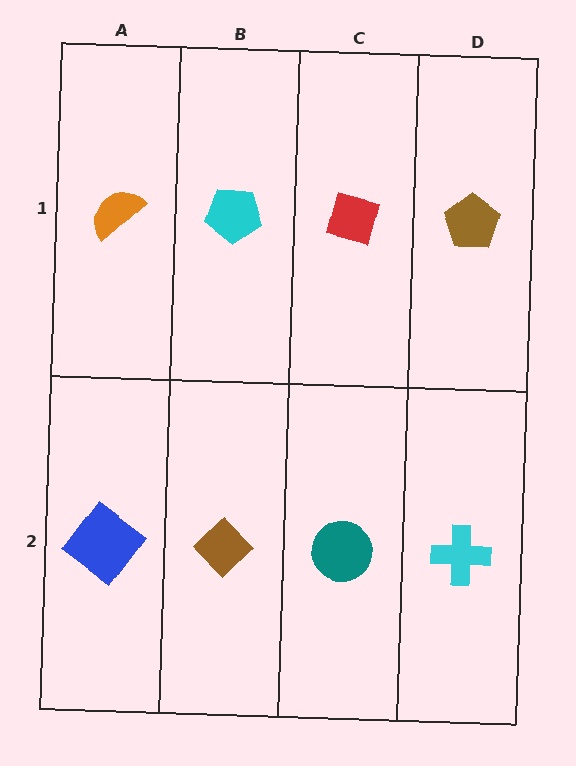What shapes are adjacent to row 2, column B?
A cyan pentagon (row 1, column B), a blue diamond (row 2, column A), a teal circle (row 2, column C).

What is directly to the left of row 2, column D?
A teal circle.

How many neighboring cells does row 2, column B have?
3.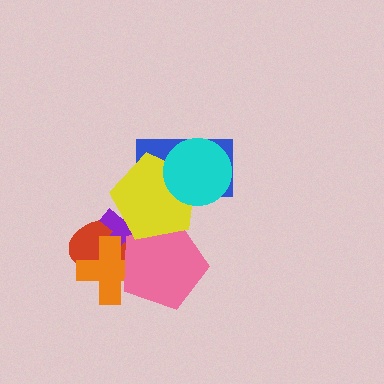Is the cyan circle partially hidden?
No, no other shape covers it.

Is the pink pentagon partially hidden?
Yes, it is partially covered by another shape.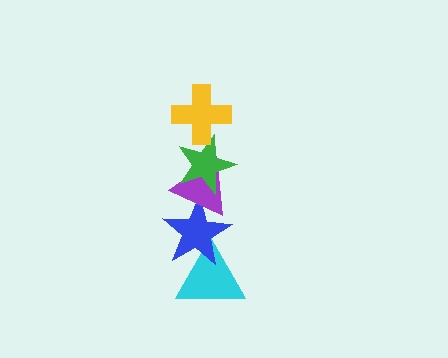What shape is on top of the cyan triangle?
The blue star is on top of the cyan triangle.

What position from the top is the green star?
The green star is 2nd from the top.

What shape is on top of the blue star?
The purple triangle is on top of the blue star.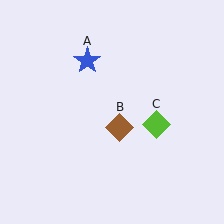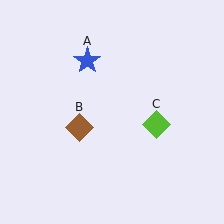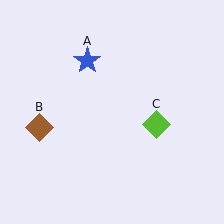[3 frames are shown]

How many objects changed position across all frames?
1 object changed position: brown diamond (object B).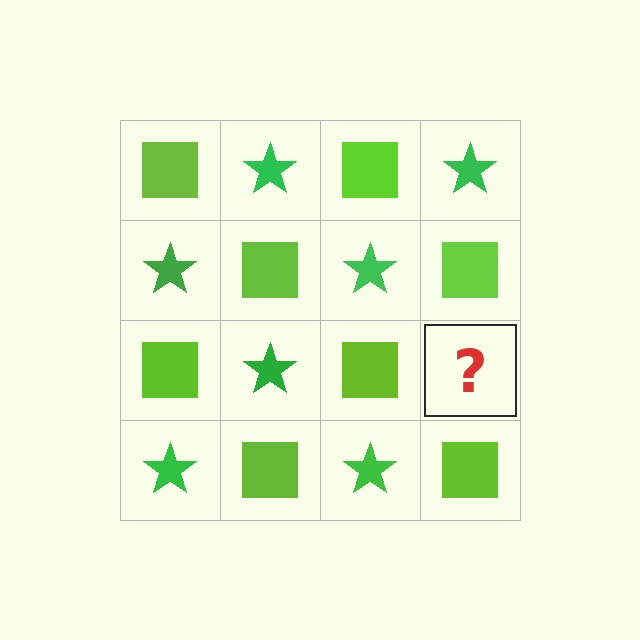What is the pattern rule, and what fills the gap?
The rule is that it alternates lime square and green star in a checkerboard pattern. The gap should be filled with a green star.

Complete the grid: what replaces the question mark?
The question mark should be replaced with a green star.